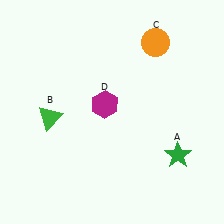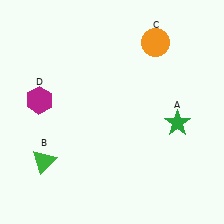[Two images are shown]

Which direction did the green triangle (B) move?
The green triangle (B) moved down.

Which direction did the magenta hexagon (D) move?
The magenta hexagon (D) moved left.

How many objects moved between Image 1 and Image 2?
3 objects moved between the two images.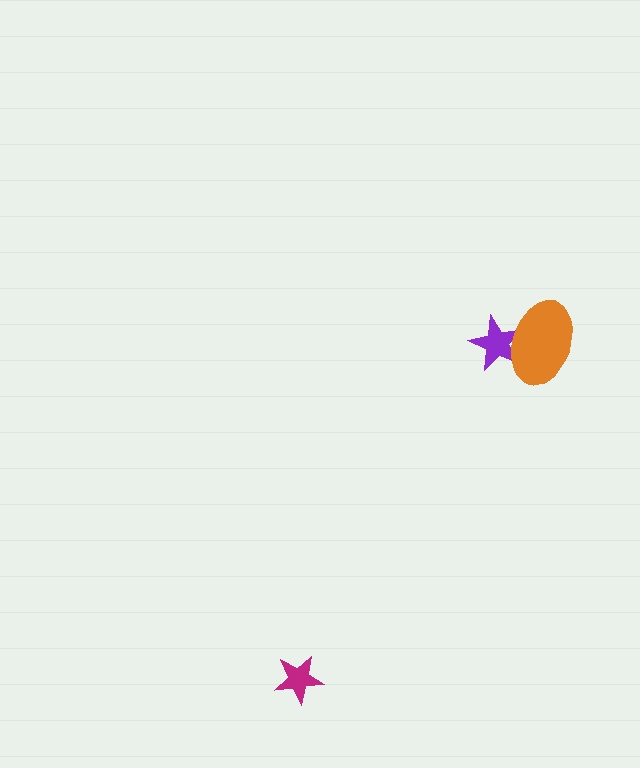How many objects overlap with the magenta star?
0 objects overlap with the magenta star.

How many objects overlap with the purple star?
1 object overlaps with the purple star.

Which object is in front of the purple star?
The orange ellipse is in front of the purple star.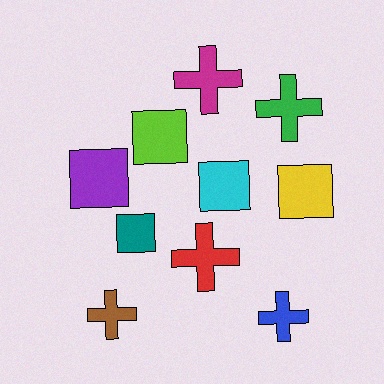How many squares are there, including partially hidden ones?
There are 5 squares.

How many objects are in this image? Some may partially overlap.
There are 10 objects.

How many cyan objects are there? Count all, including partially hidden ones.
There is 1 cyan object.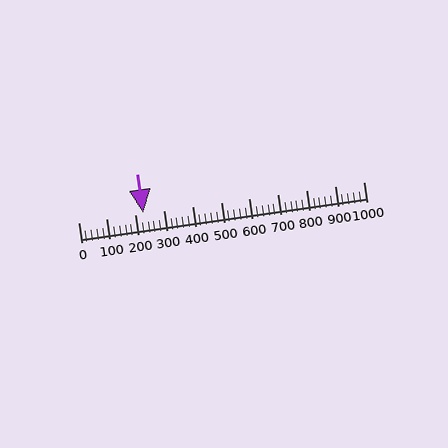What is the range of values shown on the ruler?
The ruler shows values from 0 to 1000.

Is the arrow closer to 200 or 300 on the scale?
The arrow is closer to 200.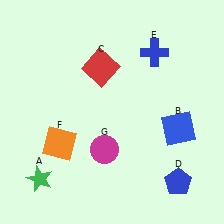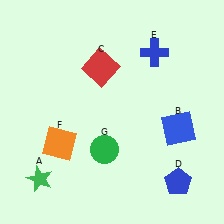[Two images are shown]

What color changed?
The circle (G) changed from magenta in Image 1 to green in Image 2.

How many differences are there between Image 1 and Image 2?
There is 1 difference between the two images.